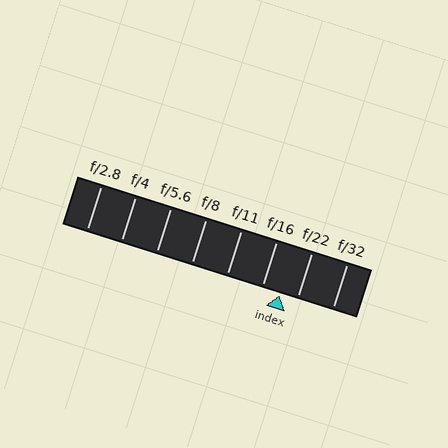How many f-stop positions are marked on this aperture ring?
There are 8 f-stop positions marked.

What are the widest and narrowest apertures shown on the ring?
The widest aperture shown is f/2.8 and the narrowest is f/32.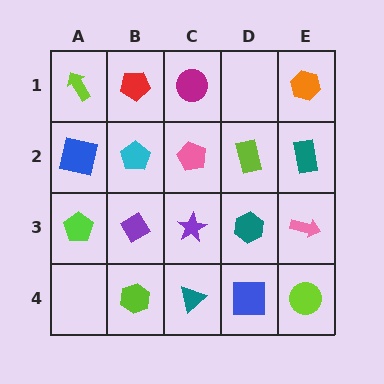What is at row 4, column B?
A lime hexagon.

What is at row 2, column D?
A lime rectangle.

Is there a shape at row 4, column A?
No, that cell is empty.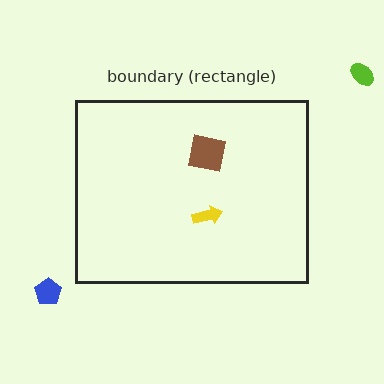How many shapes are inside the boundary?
2 inside, 2 outside.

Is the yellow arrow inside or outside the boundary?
Inside.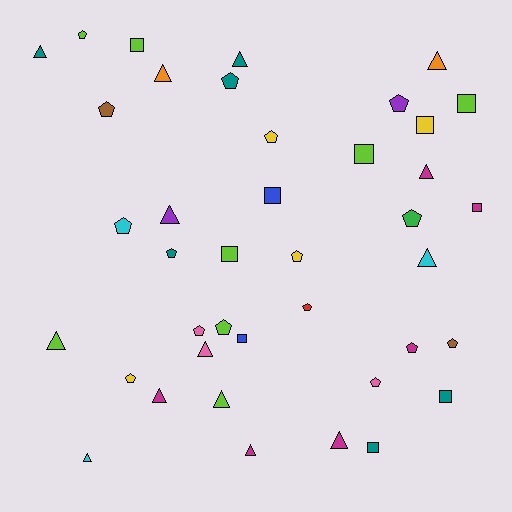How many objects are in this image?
There are 40 objects.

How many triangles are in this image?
There are 14 triangles.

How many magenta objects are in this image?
There are 6 magenta objects.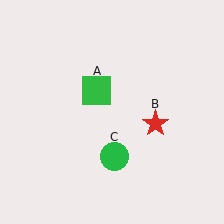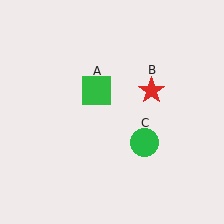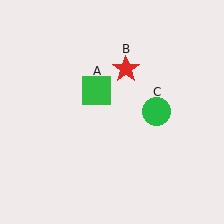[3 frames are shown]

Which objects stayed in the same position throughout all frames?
Green square (object A) remained stationary.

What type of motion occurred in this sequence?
The red star (object B), green circle (object C) rotated counterclockwise around the center of the scene.